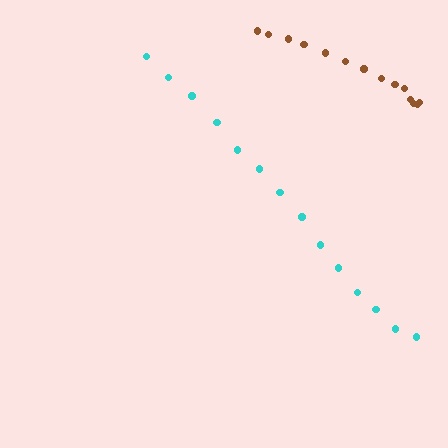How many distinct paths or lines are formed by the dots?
There are 2 distinct paths.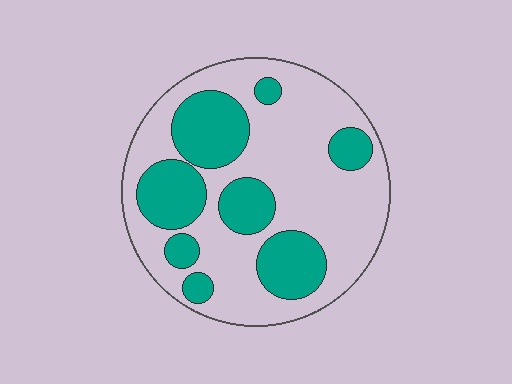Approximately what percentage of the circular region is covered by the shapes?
Approximately 35%.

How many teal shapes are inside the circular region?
8.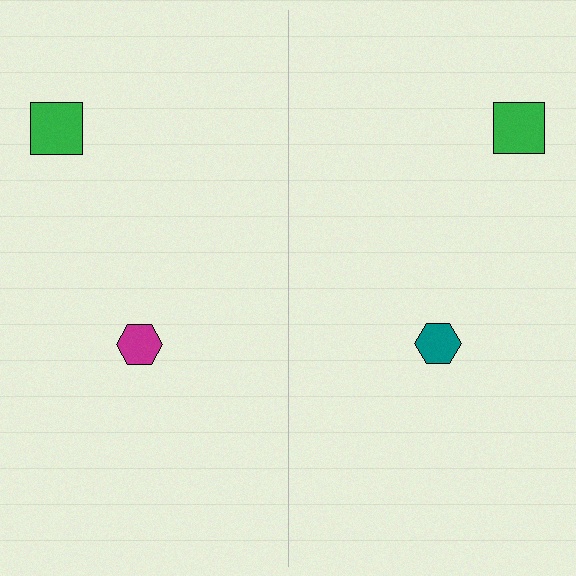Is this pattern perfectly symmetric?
No, the pattern is not perfectly symmetric. The teal hexagon on the right side breaks the symmetry — its mirror counterpart is magenta.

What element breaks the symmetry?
The teal hexagon on the right side breaks the symmetry — its mirror counterpart is magenta.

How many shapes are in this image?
There are 4 shapes in this image.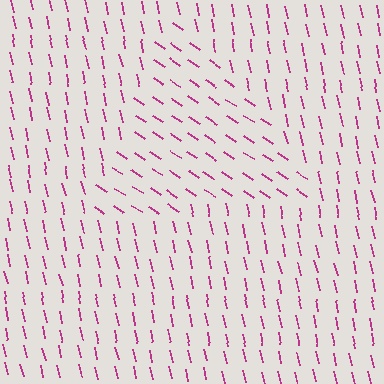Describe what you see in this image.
The image is filled with small magenta line segments. A triangle region in the image has lines oriented differently from the surrounding lines, creating a visible texture boundary.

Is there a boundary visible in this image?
Yes, there is a texture boundary formed by a change in line orientation.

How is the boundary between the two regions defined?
The boundary is defined purely by a change in line orientation (approximately 45 degrees difference). All lines are the same color and thickness.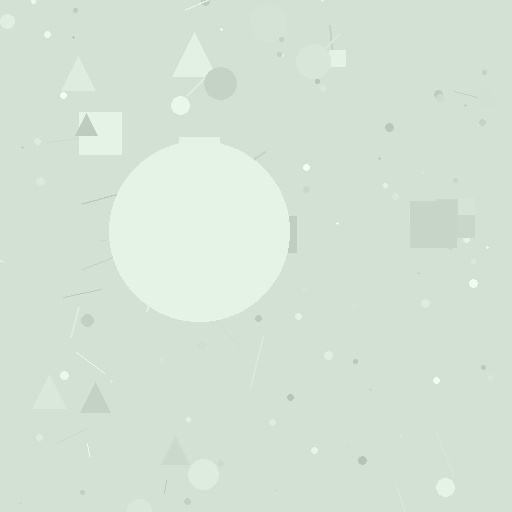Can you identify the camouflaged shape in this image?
The camouflaged shape is a circle.